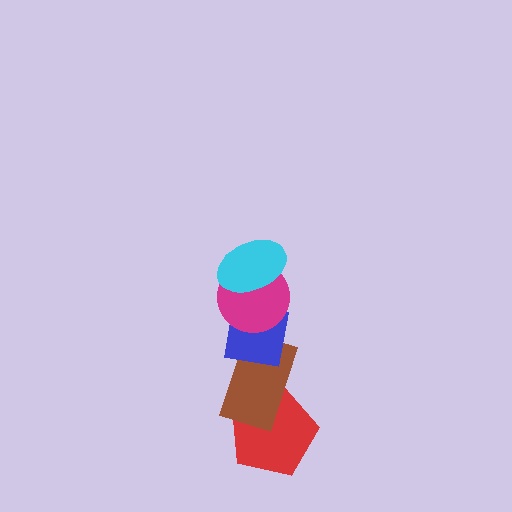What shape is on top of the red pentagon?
The brown rectangle is on top of the red pentagon.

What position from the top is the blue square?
The blue square is 3rd from the top.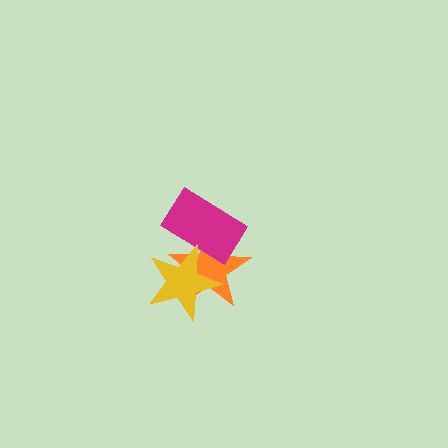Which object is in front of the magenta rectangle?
The yellow star is in front of the magenta rectangle.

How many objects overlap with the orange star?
2 objects overlap with the orange star.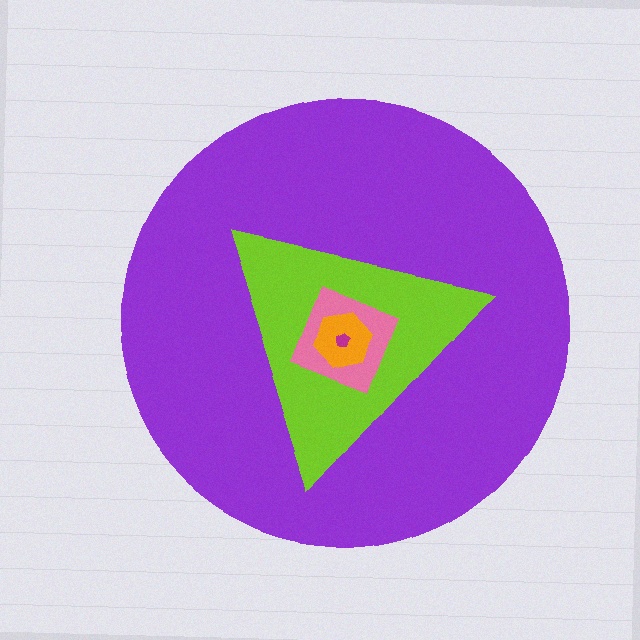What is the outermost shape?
The purple circle.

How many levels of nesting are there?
5.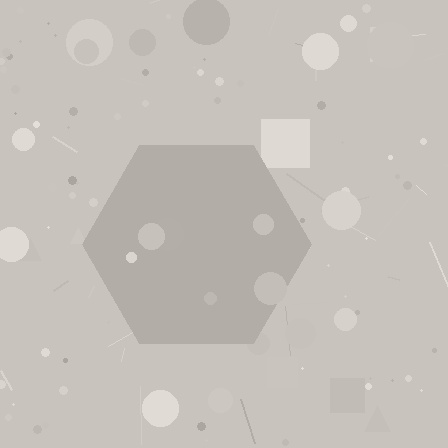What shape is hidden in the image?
A hexagon is hidden in the image.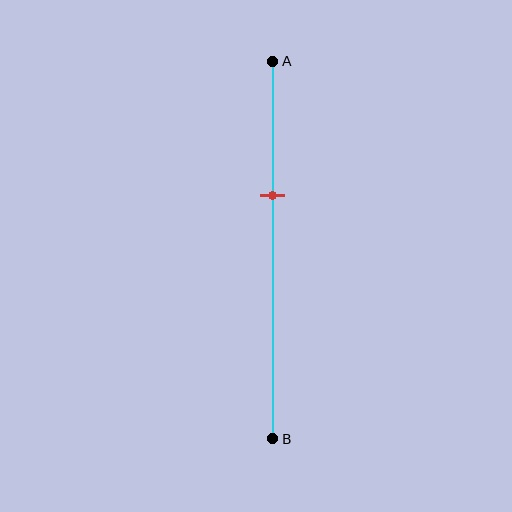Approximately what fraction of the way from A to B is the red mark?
The red mark is approximately 35% of the way from A to B.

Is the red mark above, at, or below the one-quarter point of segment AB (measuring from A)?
The red mark is below the one-quarter point of segment AB.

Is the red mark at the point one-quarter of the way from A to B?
No, the mark is at about 35% from A, not at the 25% one-quarter point.